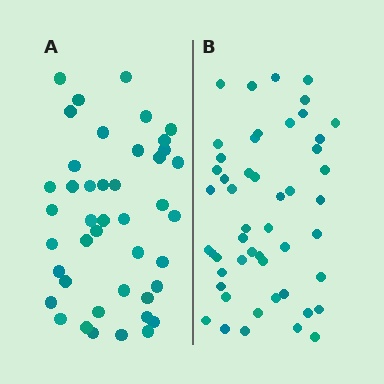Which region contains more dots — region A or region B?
Region B (the right region) has more dots.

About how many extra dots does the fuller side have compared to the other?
Region B has roughly 8 or so more dots than region A.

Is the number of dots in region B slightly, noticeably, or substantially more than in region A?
Region B has only slightly more — the two regions are fairly close. The ratio is roughly 1.2 to 1.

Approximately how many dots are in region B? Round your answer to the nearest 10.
About 50 dots.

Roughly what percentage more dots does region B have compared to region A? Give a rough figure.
About 15% more.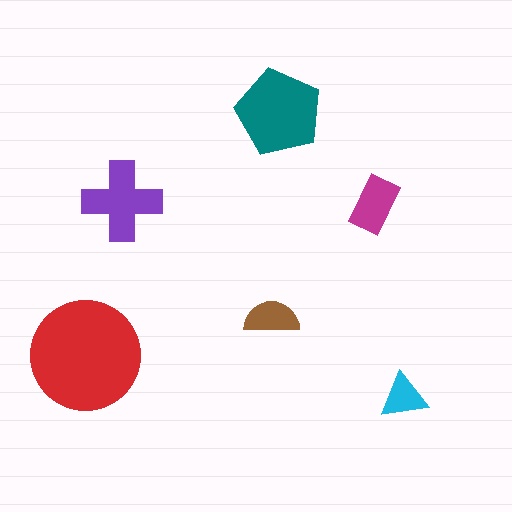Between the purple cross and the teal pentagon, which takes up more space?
The teal pentagon.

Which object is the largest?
The red circle.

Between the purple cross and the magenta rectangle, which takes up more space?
The purple cross.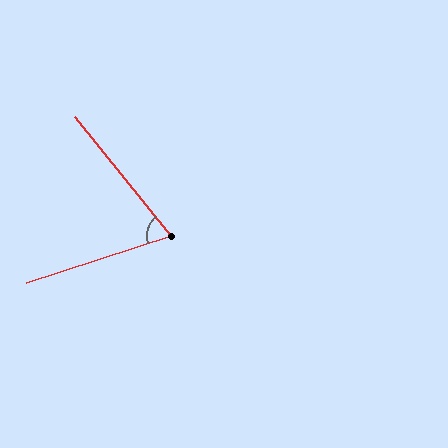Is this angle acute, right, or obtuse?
It is acute.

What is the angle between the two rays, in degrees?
Approximately 69 degrees.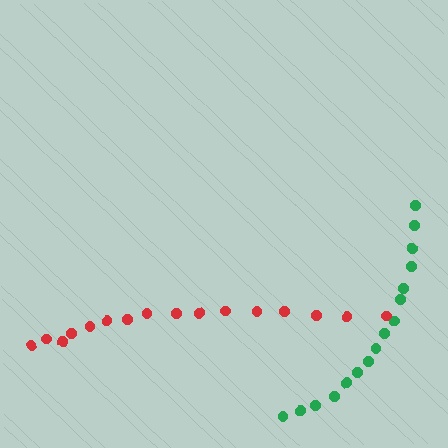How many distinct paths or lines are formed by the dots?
There are 2 distinct paths.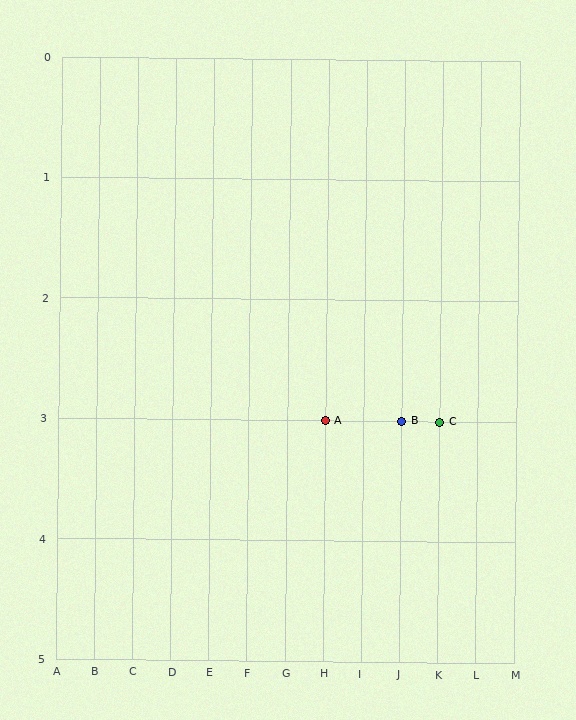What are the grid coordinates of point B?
Point B is at grid coordinates (J, 3).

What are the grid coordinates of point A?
Point A is at grid coordinates (H, 3).